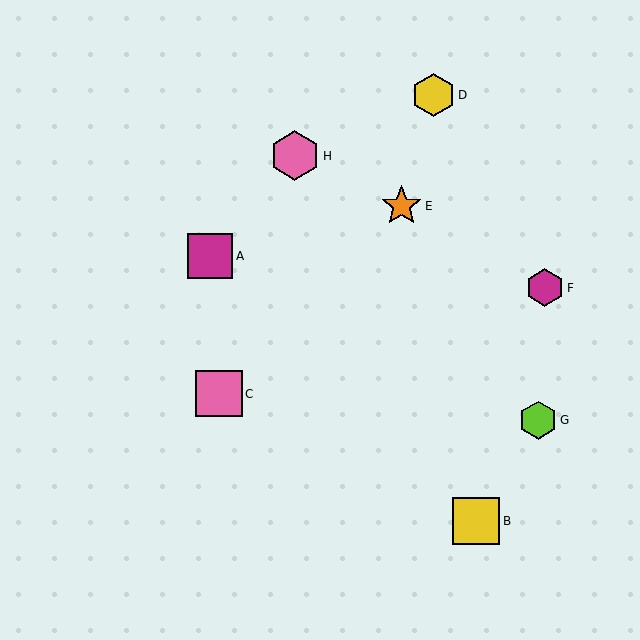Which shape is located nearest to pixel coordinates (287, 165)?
The pink hexagon (labeled H) at (295, 156) is nearest to that location.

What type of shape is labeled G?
Shape G is a lime hexagon.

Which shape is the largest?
The pink hexagon (labeled H) is the largest.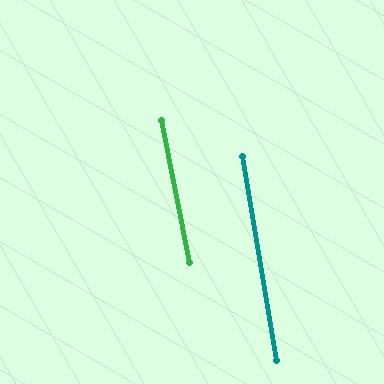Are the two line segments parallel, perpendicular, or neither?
Parallel — their directions differ by only 1.8°.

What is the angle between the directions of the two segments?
Approximately 2 degrees.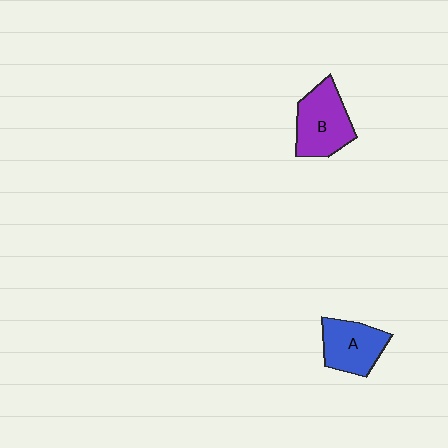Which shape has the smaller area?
Shape A (blue).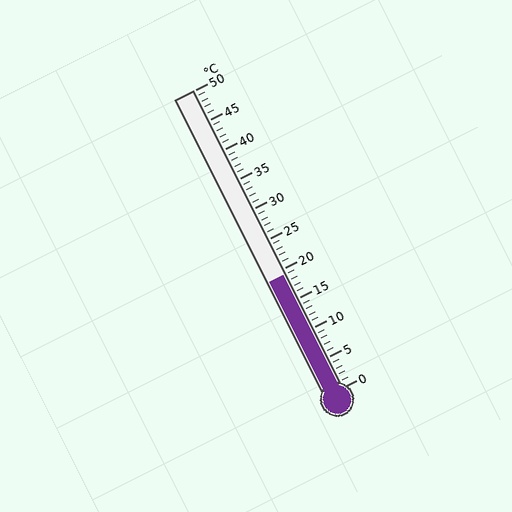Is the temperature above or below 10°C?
The temperature is above 10°C.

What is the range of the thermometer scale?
The thermometer scale ranges from 0°C to 50°C.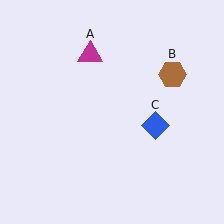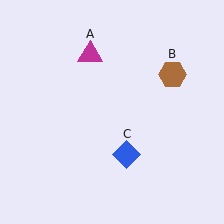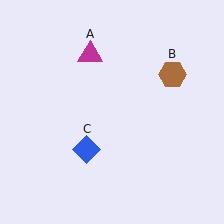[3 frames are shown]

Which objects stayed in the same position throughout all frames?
Magenta triangle (object A) and brown hexagon (object B) remained stationary.